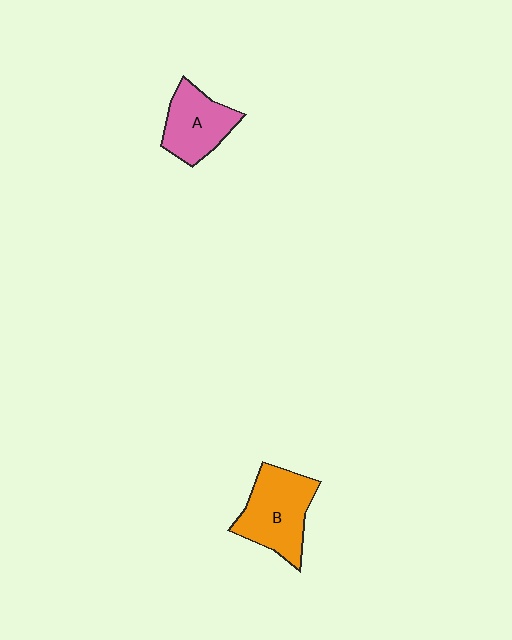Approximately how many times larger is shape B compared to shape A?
Approximately 1.3 times.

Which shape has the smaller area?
Shape A (pink).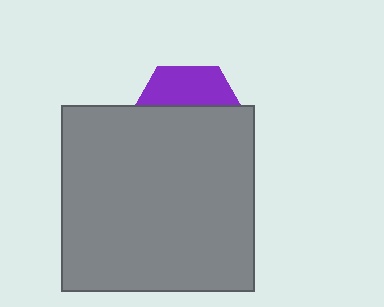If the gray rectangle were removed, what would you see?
You would see the complete purple hexagon.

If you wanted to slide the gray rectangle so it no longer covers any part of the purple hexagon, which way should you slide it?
Slide it down — that is the most direct way to separate the two shapes.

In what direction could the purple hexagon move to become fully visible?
The purple hexagon could move up. That would shift it out from behind the gray rectangle entirely.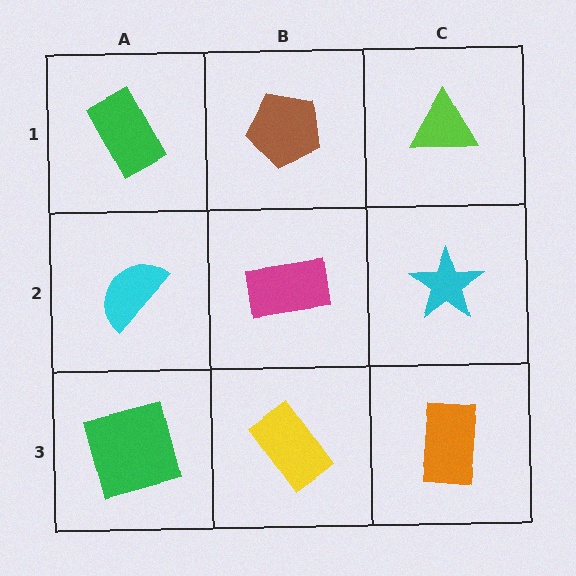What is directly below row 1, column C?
A cyan star.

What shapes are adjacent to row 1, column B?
A magenta rectangle (row 2, column B), a green rectangle (row 1, column A), a lime triangle (row 1, column C).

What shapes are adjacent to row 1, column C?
A cyan star (row 2, column C), a brown pentagon (row 1, column B).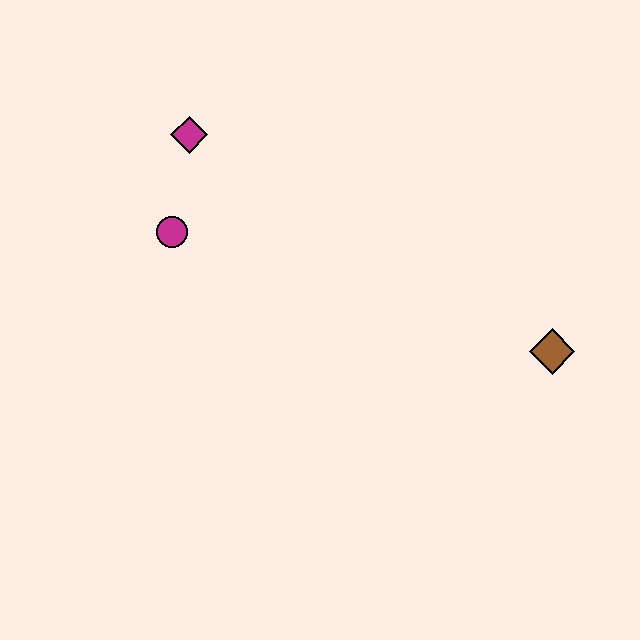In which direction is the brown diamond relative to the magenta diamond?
The brown diamond is to the right of the magenta diamond.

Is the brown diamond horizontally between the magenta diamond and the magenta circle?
No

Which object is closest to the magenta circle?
The magenta diamond is closest to the magenta circle.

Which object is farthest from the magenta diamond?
The brown diamond is farthest from the magenta diamond.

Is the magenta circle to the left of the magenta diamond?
Yes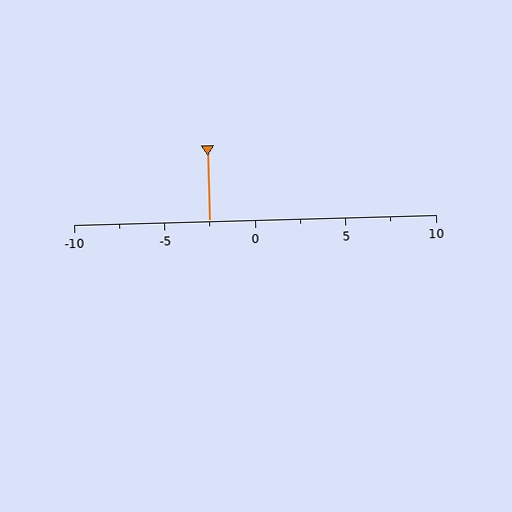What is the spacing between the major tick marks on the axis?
The major ticks are spaced 5 apart.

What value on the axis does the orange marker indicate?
The marker indicates approximately -2.5.